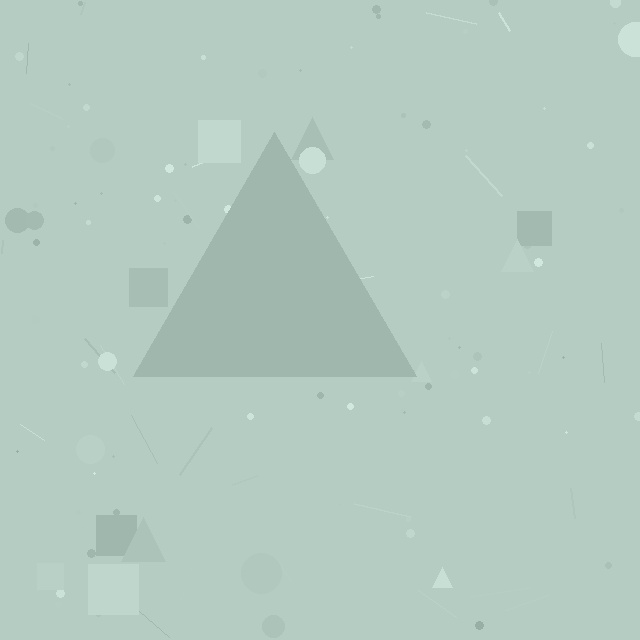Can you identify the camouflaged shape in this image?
The camouflaged shape is a triangle.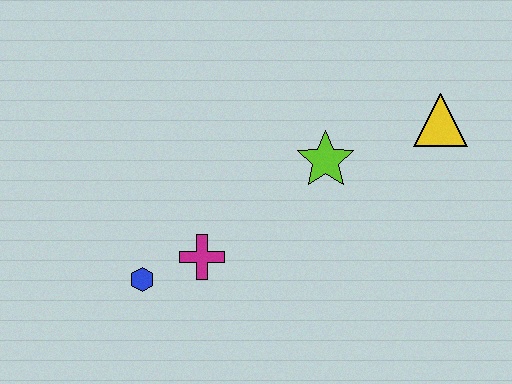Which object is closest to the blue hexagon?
The magenta cross is closest to the blue hexagon.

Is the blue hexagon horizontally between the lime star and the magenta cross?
No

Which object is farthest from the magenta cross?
The yellow triangle is farthest from the magenta cross.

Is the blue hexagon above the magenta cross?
No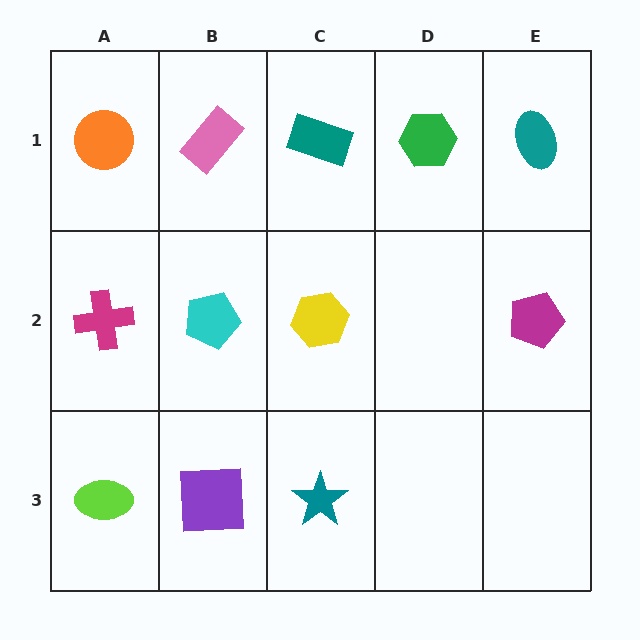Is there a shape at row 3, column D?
No, that cell is empty.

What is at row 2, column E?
A magenta pentagon.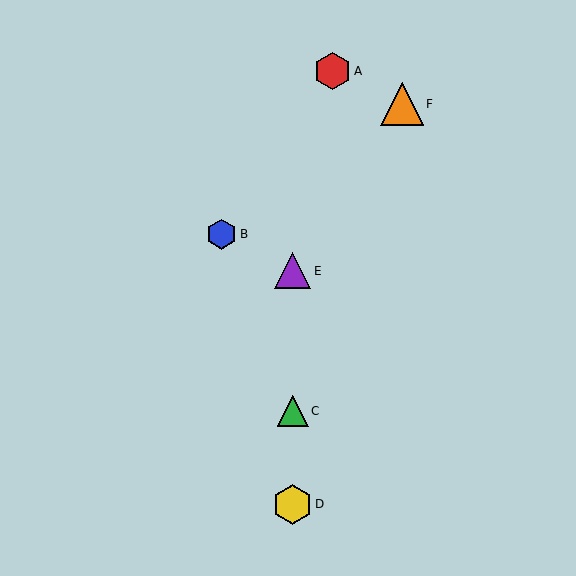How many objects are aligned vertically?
3 objects (C, D, E) are aligned vertically.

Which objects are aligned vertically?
Objects C, D, E are aligned vertically.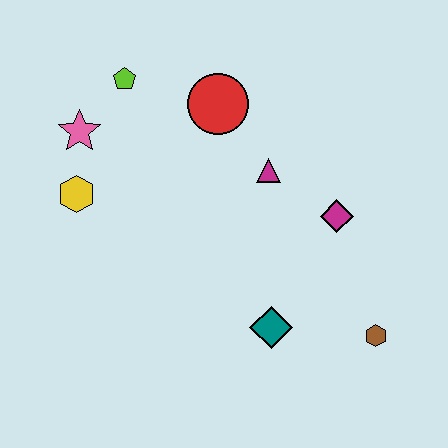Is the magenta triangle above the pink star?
No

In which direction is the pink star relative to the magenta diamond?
The pink star is to the left of the magenta diamond.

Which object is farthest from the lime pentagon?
The brown hexagon is farthest from the lime pentagon.